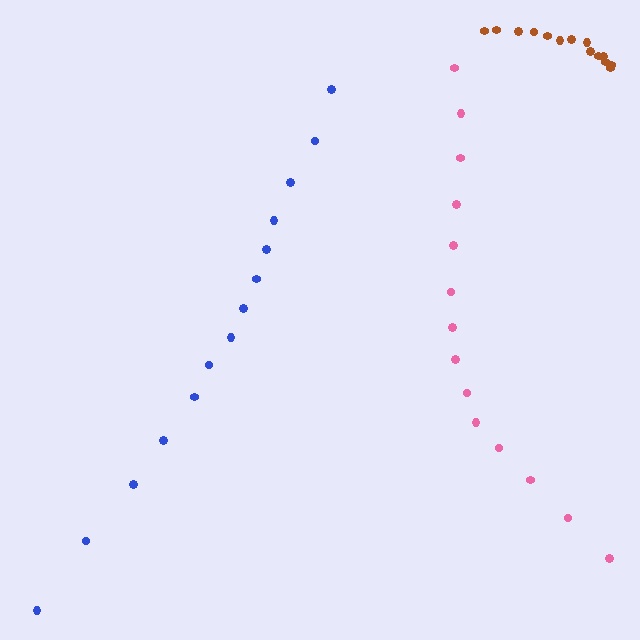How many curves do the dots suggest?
There are 3 distinct paths.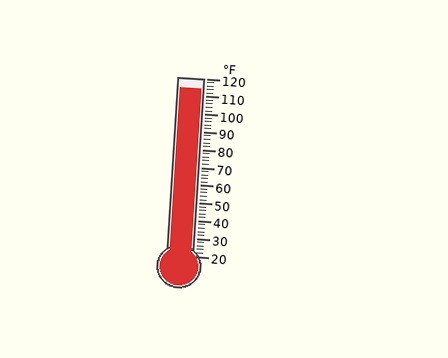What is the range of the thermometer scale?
The thermometer scale ranges from 20°F to 120°F.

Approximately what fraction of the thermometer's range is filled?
The thermometer is filled to approximately 95% of its range.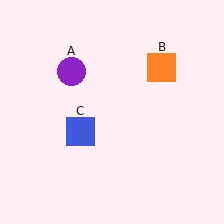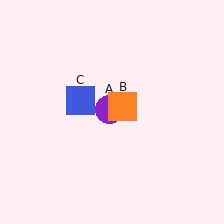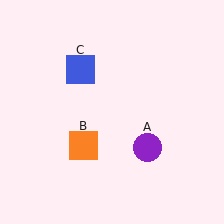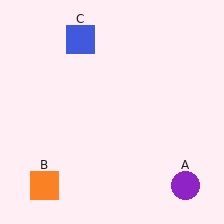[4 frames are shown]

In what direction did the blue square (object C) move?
The blue square (object C) moved up.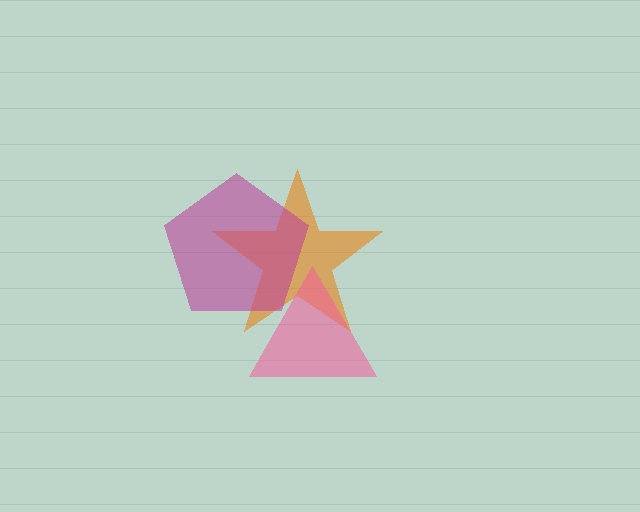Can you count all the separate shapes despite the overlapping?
Yes, there are 3 separate shapes.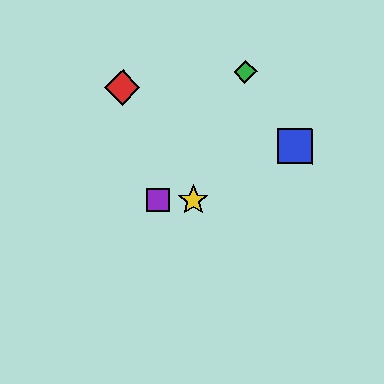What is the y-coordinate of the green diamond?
The green diamond is at y≈72.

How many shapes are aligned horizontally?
2 shapes (the yellow star, the purple square) are aligned horizontally.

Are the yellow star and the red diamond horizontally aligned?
No, the yellow star is at y≈200 and the red diamond is at y≈87.